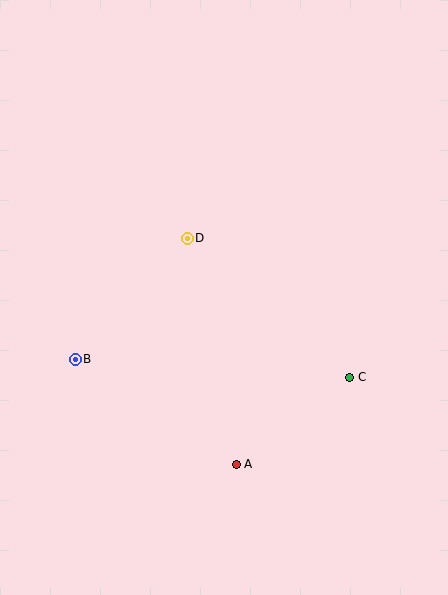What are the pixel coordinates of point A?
Point A is at (236, 464).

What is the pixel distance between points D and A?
The distance between D and A is 232 pixels.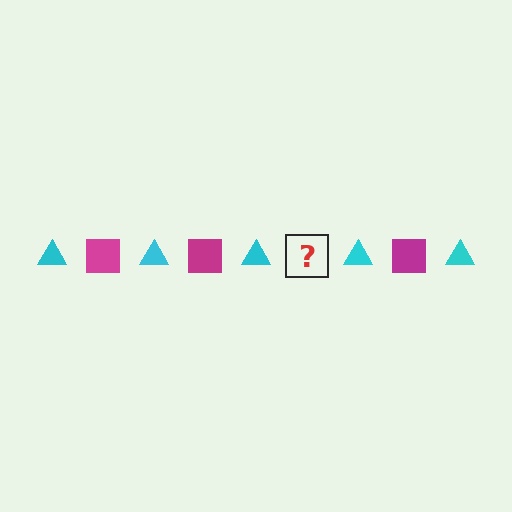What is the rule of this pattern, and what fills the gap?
The rule is that the pattern alternates between cyan triangle and magenta square. The gap should be filled with a magenta square.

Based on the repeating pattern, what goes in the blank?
The blank should be a magenta square.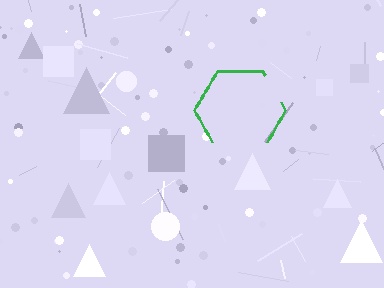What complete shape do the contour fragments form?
The contour fragments form a hexagon.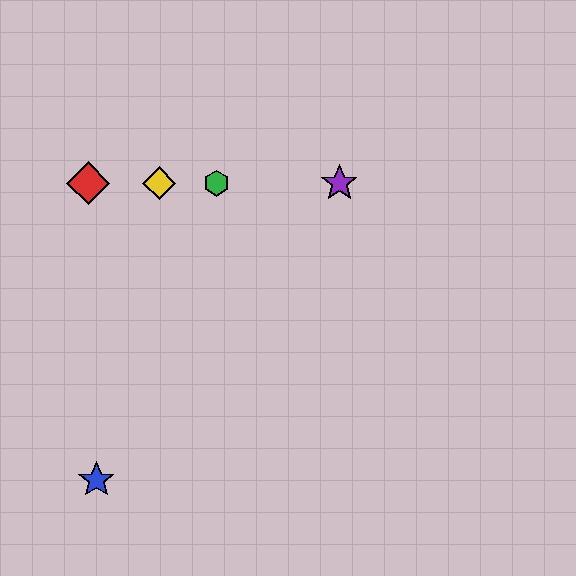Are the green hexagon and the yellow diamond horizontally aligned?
Yes, both are at y≈183.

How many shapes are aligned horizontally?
4 shapes (the red diamond, the green hexagon, the yellow diamond, the purple star) are aligned horizontally.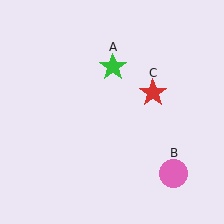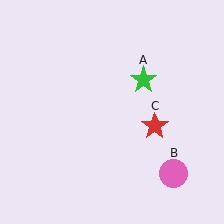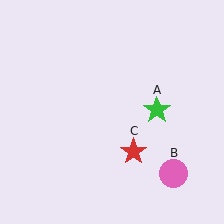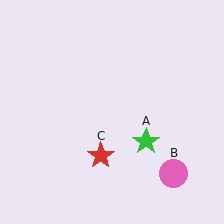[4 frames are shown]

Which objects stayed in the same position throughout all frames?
Pink circle (object B) remained stationary.